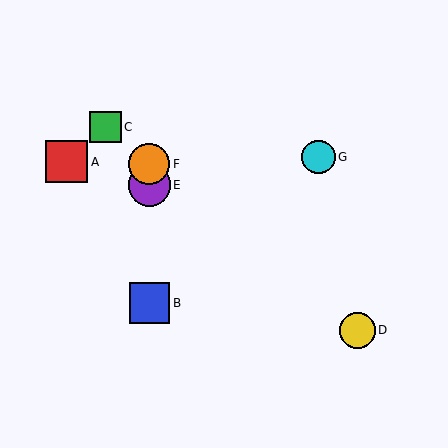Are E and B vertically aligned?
Yes, both are at x≈149.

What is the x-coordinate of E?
Object E is at x≈149.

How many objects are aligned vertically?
3 objects (B, E, F) are aligned vertically.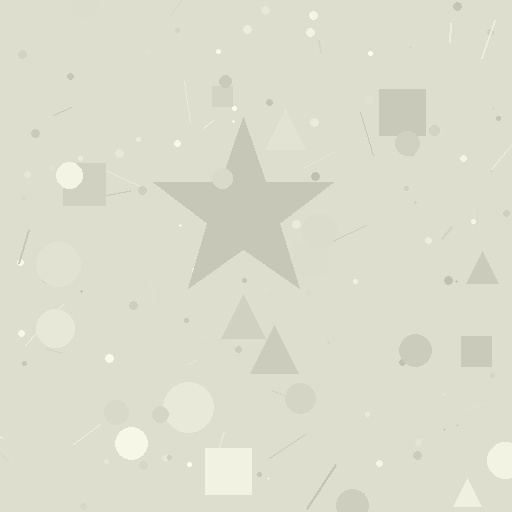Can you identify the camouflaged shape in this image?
The camouflaged shape is a star.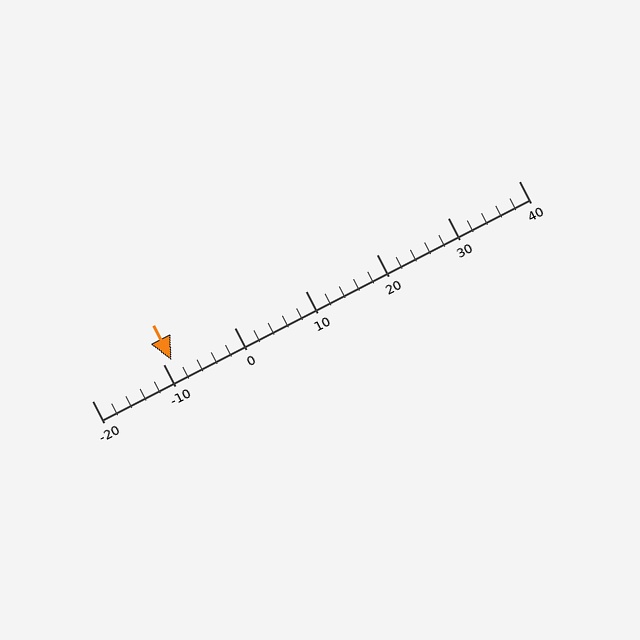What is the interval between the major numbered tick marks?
The major tick marks are spaced 10 units apart.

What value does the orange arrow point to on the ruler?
The orange arrow points to approximately -9.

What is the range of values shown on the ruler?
The ruler shows values from -20 to 40.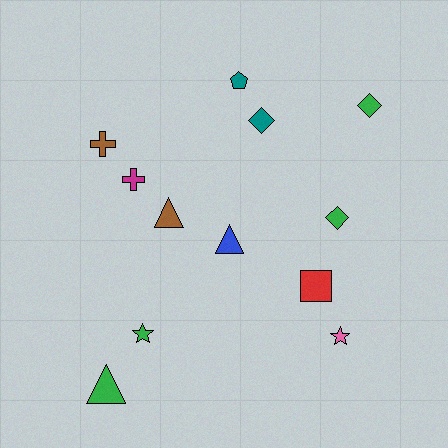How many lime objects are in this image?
There are no lime objects.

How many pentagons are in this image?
There is 1 pentagon.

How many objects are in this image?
There are 12 objects.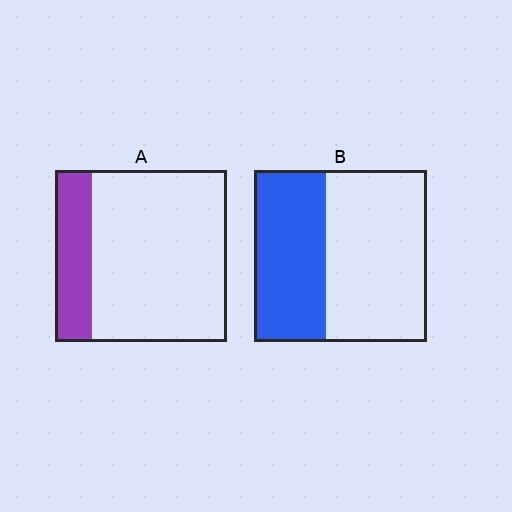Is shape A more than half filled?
No.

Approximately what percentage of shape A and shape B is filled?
A is approximately 20% and B is approximately 40%.